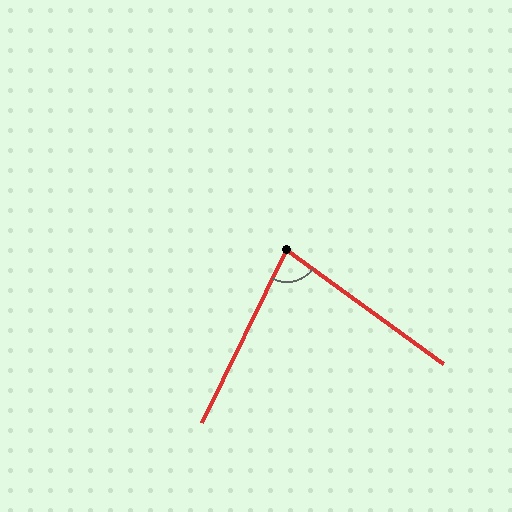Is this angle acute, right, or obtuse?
It is acute.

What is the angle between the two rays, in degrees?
Approximately 80 degrees.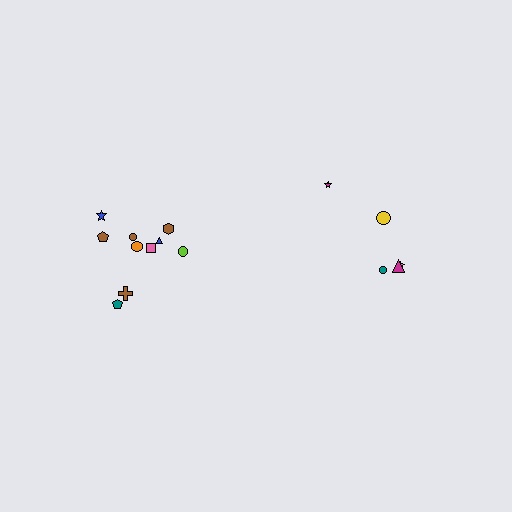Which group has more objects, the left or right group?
The left group.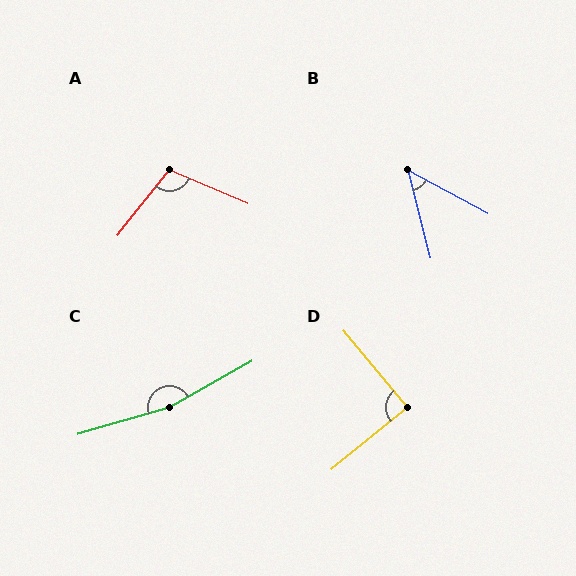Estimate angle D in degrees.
Approximately 90 degrees.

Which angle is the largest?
C, at approximately 167 degrees.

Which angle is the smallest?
B, at approximately 47 degrees.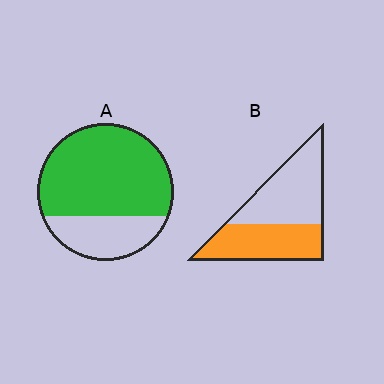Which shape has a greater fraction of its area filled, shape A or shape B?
Shape A.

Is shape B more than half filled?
Roughly half.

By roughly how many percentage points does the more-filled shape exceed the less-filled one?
By roughly 25 percentage points (A over B).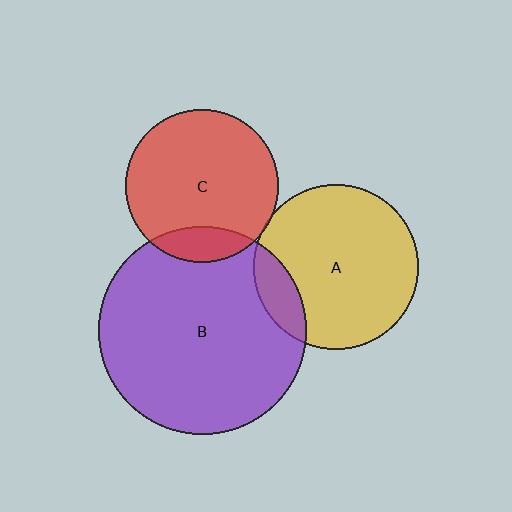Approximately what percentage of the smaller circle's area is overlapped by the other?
Approximately 15%.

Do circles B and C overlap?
Yes.